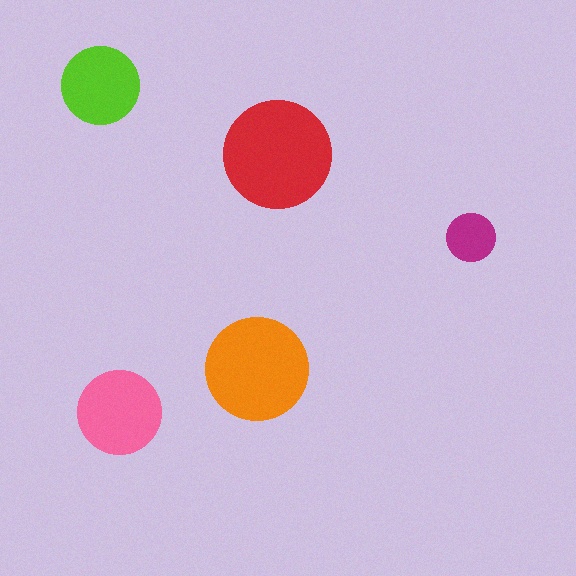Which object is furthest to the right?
The magenta circle is rightmost.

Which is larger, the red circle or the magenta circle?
The red one.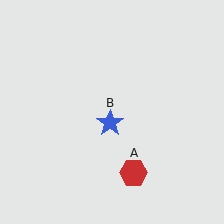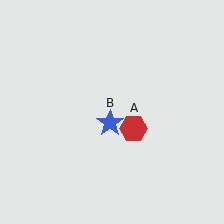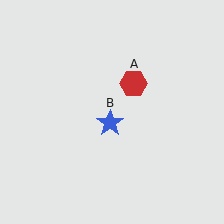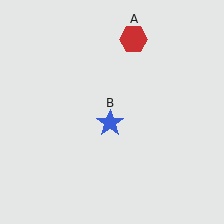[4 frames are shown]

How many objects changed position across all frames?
1 object changed position: red hexagon (object A).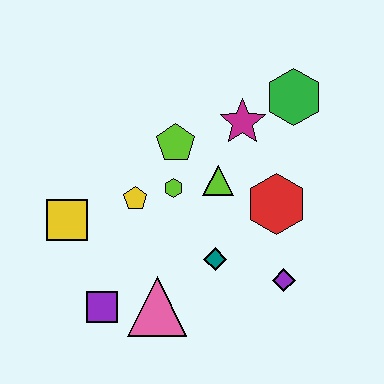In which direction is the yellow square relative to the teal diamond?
The yellow square is to the left of the teal diamond.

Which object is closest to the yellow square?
The yellow pentagon is closest to the yellow square.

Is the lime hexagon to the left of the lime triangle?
Yes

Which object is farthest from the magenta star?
The purple square is farthest from the magenta star.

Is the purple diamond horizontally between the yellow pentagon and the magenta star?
No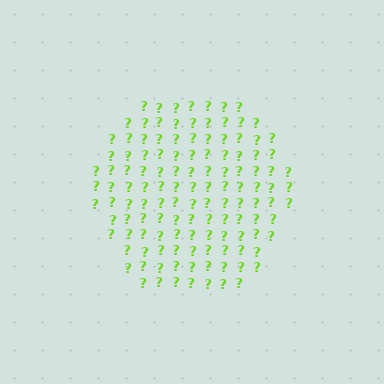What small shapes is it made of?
It is made of small question marks.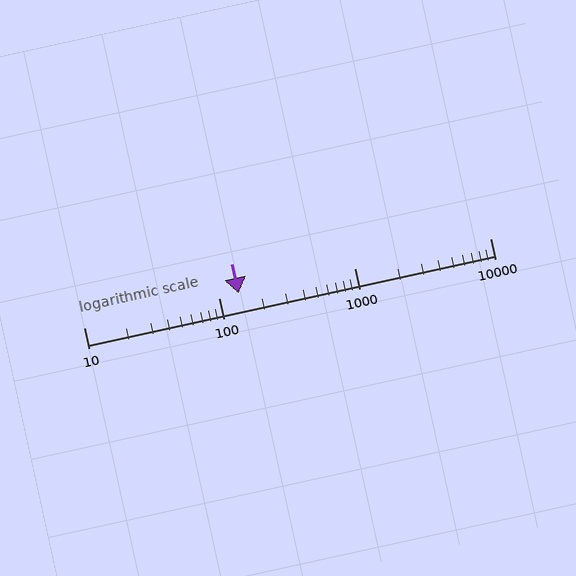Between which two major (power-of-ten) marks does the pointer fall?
The pointer is between 100 and 1000.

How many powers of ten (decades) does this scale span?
The scale spans 3 decades, from 10 to 10000.